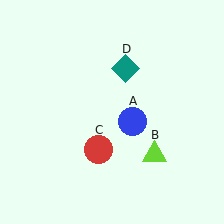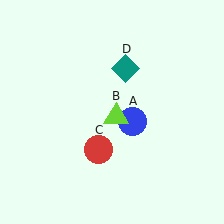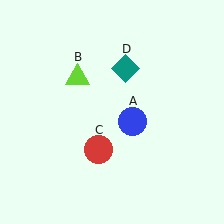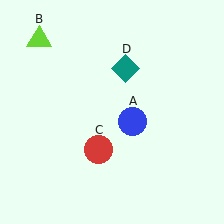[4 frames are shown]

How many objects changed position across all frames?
1 object changed position: lime triangle (object B).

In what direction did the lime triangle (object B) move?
The lime triangle (object B) moved up and to the left.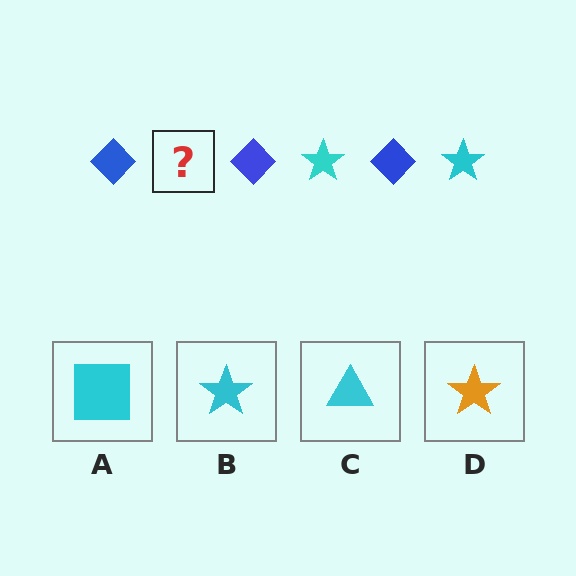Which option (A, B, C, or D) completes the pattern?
B.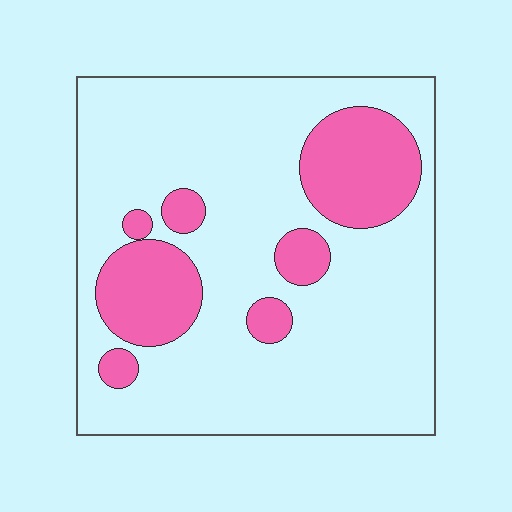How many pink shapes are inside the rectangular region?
7.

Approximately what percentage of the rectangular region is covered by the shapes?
Approximately 20%.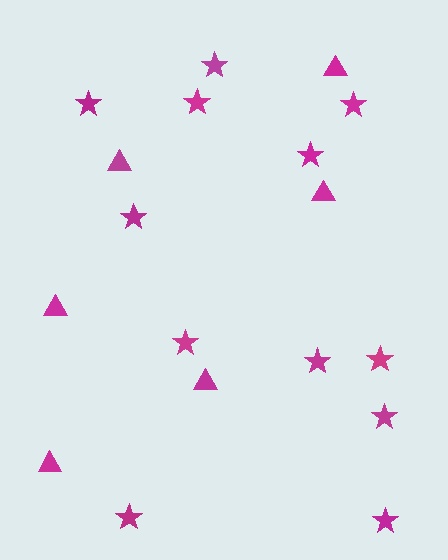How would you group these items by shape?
There are 2 groups: one group of stars (12) and one group of triangles (6).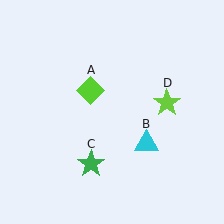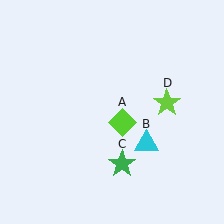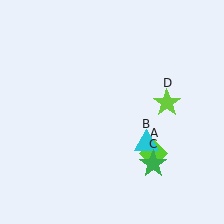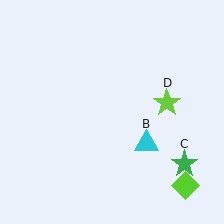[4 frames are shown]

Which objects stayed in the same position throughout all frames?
Cyan triangle (object B) and lime star (object D) remained stationary.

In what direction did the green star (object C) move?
The green star (object C) moved right.